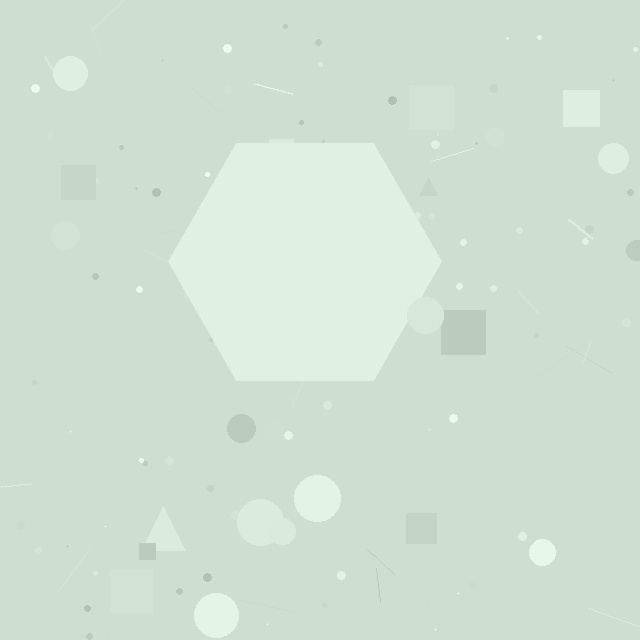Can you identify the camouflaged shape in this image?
The camouflaged shape is a hexagon.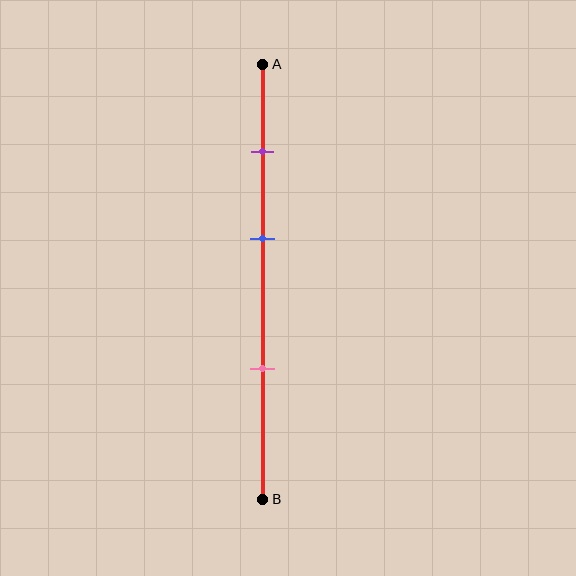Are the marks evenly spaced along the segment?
Yes, the marks are approximately evenly spaced.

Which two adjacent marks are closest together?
The purple and blue marks are the closest adjacent pair.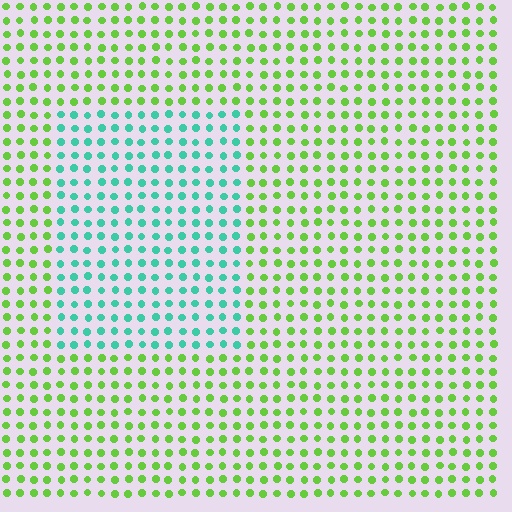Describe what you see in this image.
The image is filled with small lime elements in a uniform arrangement. A rectangle-shaped region is visible where the elements are tinted to a slightly different hue, forming a subtle color boundary.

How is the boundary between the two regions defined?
The boundary is defined purely by a slight shift in hue (about 62 degrees). Spacing, size, and orientation are identical on both sides.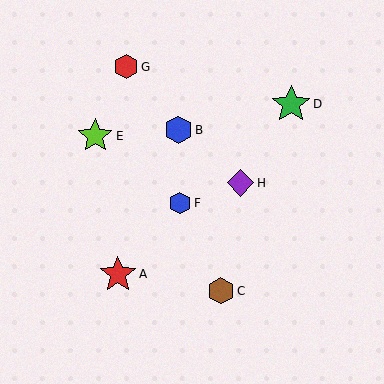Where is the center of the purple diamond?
The center of the purple diamond is at (240, 183).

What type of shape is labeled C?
Shape C is a brown hexagon.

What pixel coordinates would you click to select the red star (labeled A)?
Click at (118, 274) to select the red star A.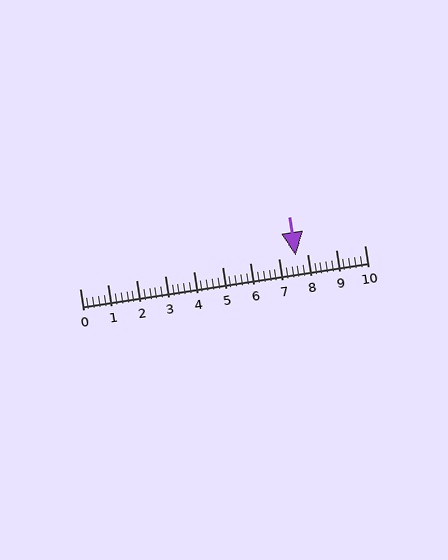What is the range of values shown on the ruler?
The ruler shows values from 0 to 10.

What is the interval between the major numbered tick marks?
The major tick marks are spaced 1 units apart.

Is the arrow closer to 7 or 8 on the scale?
The arrow is closer to 8.